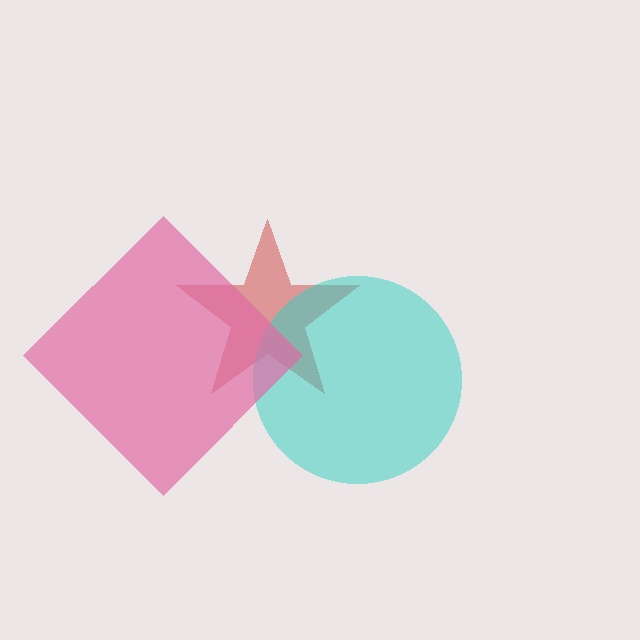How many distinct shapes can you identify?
There are 3 distinct shapes: a red star, a cyan circle, a pink diamond.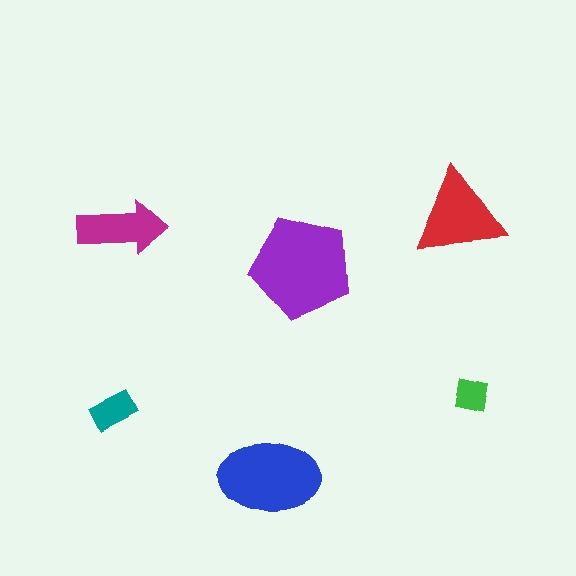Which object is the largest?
The purple pentagon.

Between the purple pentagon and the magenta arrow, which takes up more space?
The purple pentagon.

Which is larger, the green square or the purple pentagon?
The purple pentagon.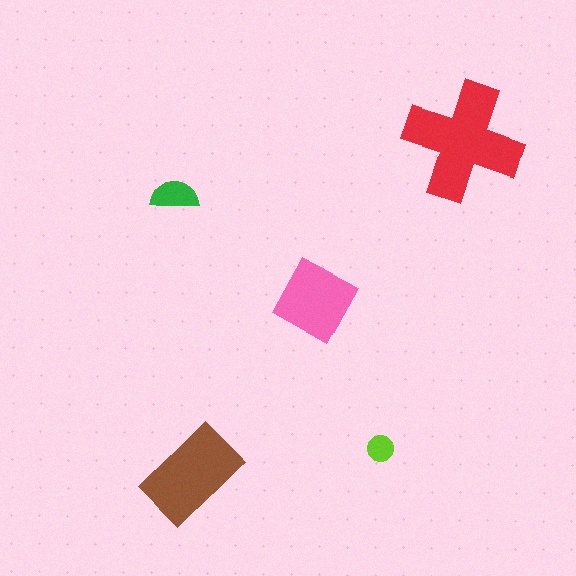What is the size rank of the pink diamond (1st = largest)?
3rd.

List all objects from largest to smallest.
The red cross, the brown rectangle, the pink diamond, the green semicircle, the lime circle.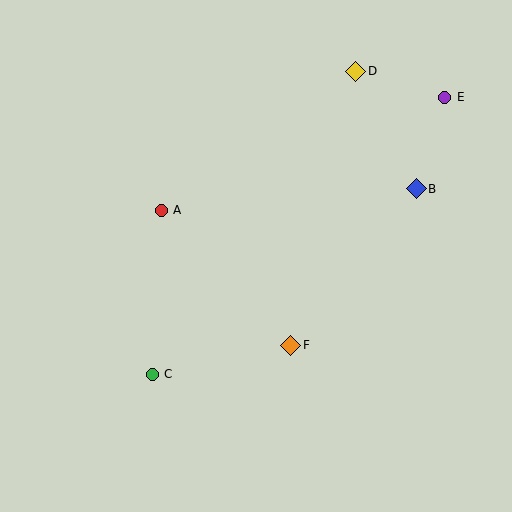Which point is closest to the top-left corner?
Point A is closest to the top-left corner.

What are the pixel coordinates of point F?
Point F is at (291, 345).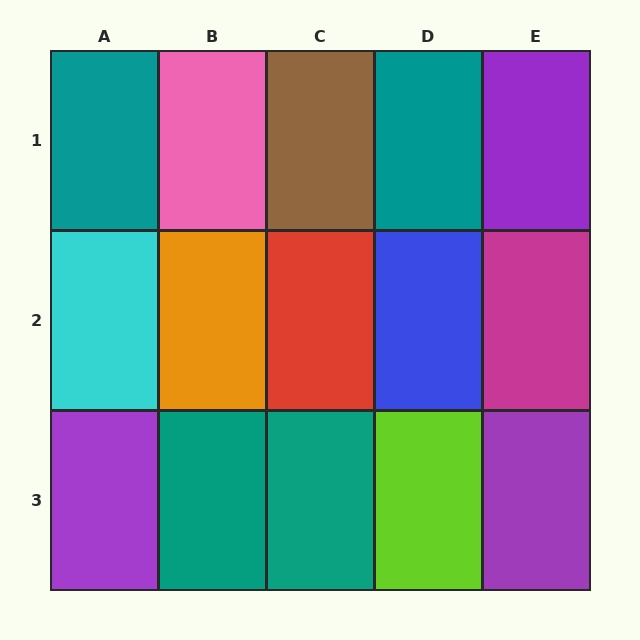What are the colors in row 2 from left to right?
Cyan, orange, red, blue, magenta.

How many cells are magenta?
1 cell is magenta.